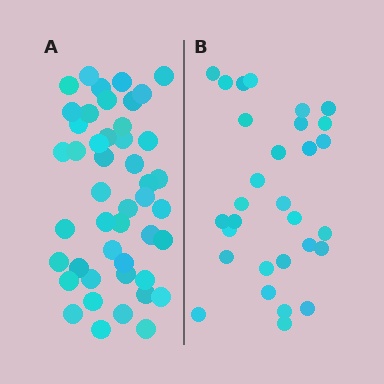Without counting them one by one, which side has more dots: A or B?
Region A (the left region) has more dots.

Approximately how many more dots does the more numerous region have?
Region A has approximately 15 more dots than region B.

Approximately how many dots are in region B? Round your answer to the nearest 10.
About 30 dots.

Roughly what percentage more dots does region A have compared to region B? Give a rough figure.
About 55% more.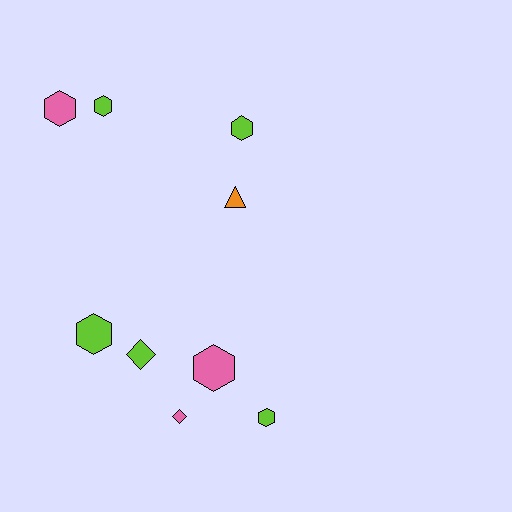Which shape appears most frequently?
Hexagon, with 6 objects.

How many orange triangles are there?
There is 1 orange triangle.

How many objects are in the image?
There are 9 objects.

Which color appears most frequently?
Lime, with 5 objects.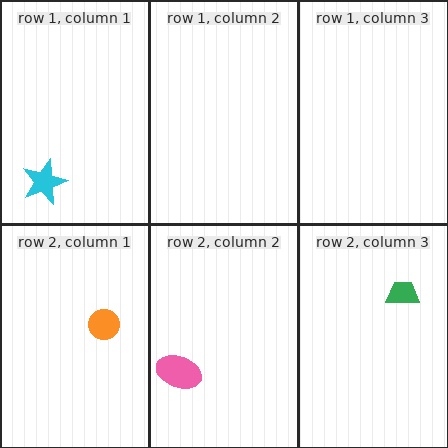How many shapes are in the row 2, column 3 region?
1.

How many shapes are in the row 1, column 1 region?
1.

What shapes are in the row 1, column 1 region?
The cyan star.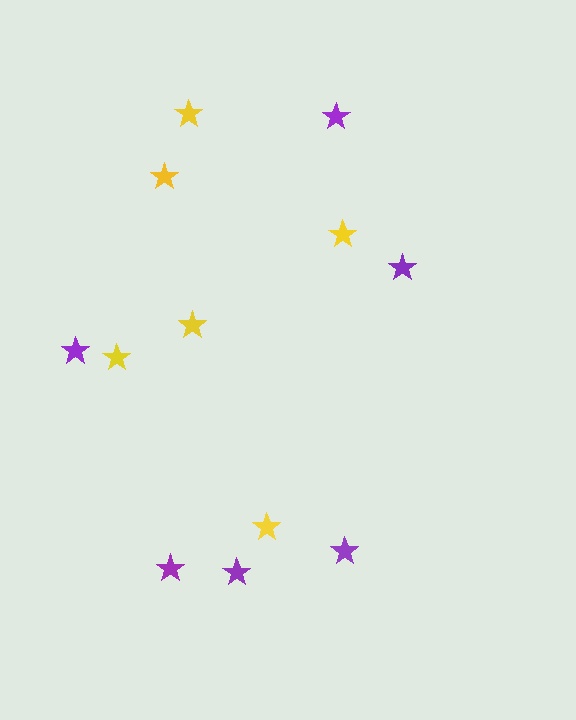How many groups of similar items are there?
There are 2 groups: one group of yellow stars (6) and one group of purple stars (6).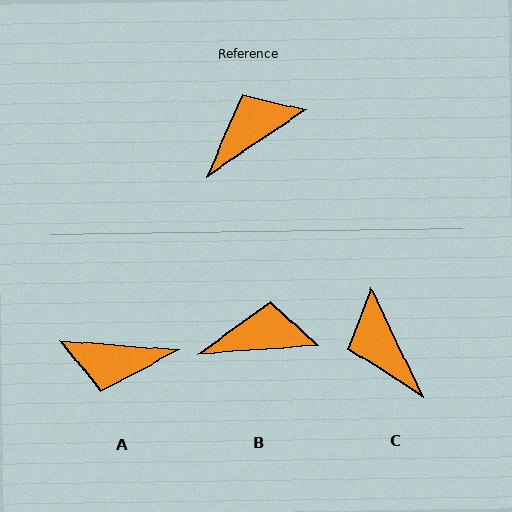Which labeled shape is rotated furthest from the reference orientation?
A, about 141 degrees away.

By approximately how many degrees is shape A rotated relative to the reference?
Approximately 141 degrees counter-clockwise.